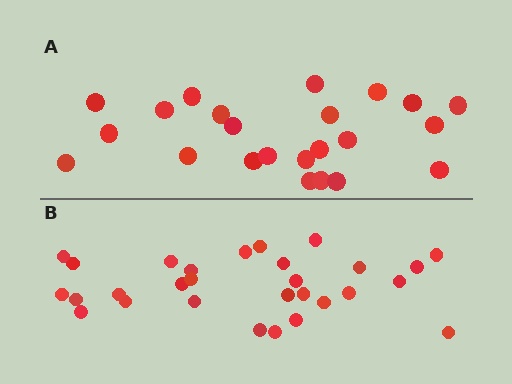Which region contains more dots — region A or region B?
Region B (the bottom region) has more dots.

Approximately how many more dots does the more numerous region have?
Region B has about 6 more dots than region A.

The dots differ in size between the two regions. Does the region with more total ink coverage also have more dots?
No. Region A has more total ink coverage because its dots are larger, but region B actually contains more individual dots. Total area can be misleading — the number of items is what matters here.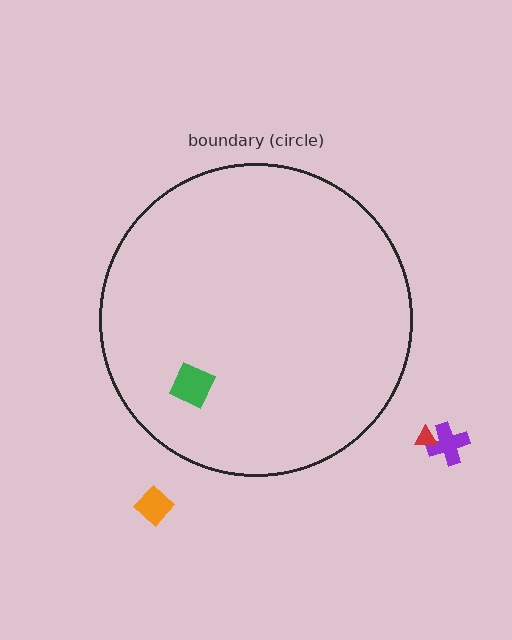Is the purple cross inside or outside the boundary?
Outside.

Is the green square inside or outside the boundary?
Inside.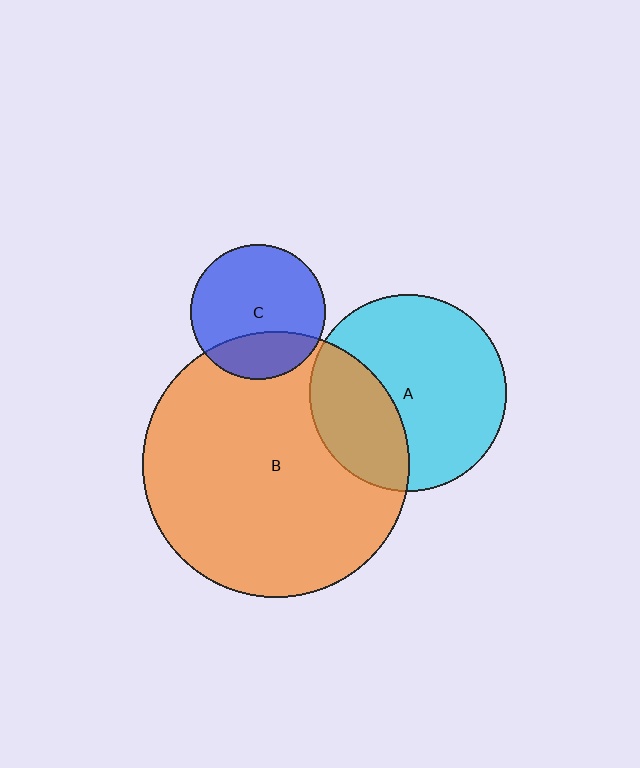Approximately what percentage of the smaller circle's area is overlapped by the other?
Approximately 30%.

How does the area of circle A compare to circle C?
Approximately 2.1 times.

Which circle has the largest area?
Circle B (orange).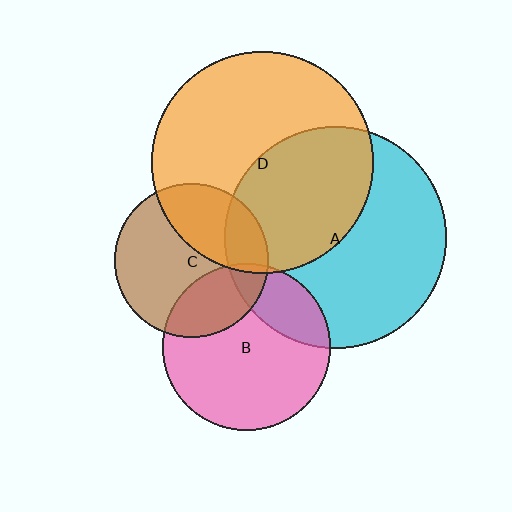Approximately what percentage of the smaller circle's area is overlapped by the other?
Approximately 40%.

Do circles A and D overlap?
Yes.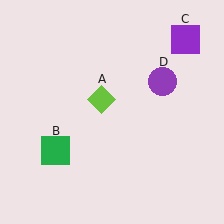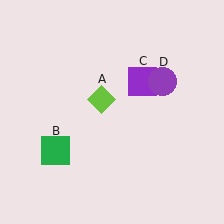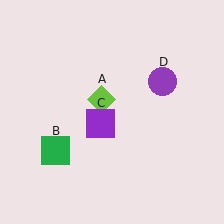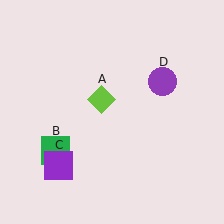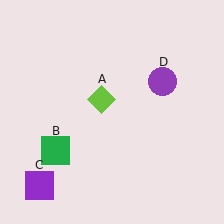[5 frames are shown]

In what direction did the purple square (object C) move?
The purple square (object C) moved down and to the left.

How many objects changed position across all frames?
1 object changed position: purple square (object C).